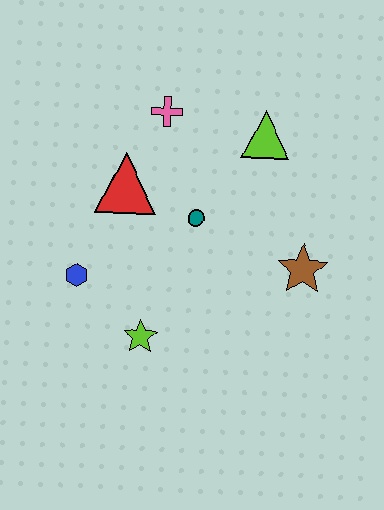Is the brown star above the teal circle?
No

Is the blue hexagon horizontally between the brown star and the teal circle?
No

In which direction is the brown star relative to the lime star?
The brown star is to the right of the lime star.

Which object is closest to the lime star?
The blue hexagon is closest to the lime star.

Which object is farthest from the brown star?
The blue hexagon is farthest from the brown star.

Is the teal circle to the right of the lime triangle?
No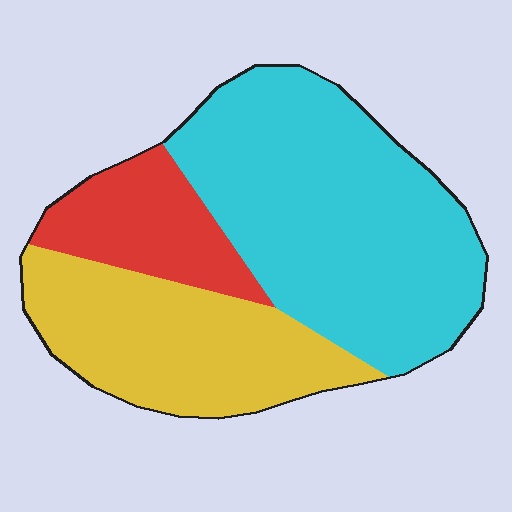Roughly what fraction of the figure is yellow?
Yellow takes up between a sixth and a third of the figure.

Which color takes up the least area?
Red, at roughly 15%.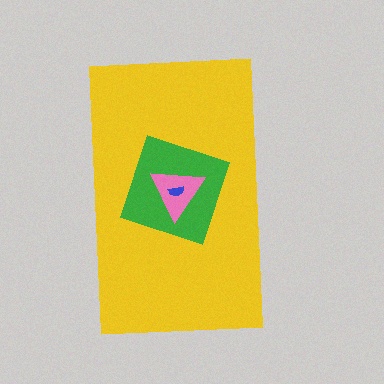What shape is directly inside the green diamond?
The pink triangle.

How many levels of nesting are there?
4.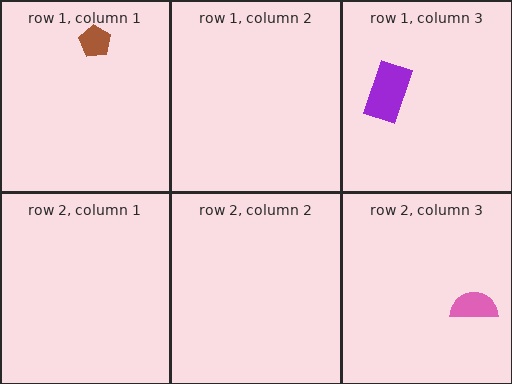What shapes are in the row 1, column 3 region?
The purple rectangle.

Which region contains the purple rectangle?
The row 1, column 3 region.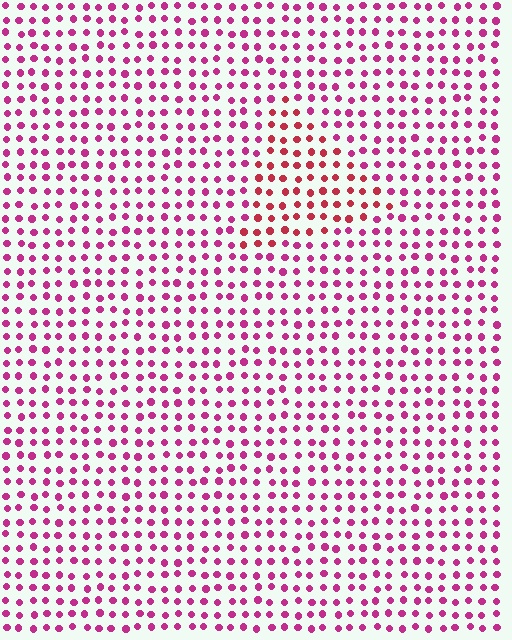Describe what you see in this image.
The image is filled with small magenta elements in a uniform arrangement. A triangle-shaped region is visible where the elements are tinted to a slightly different hue, forming a subtle color boundary.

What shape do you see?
I see a triangle.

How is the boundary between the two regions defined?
The boundary is defined purely by a slight shift in hue (about 29 degrees). Spacing, size, and orientation are identical on both sides.